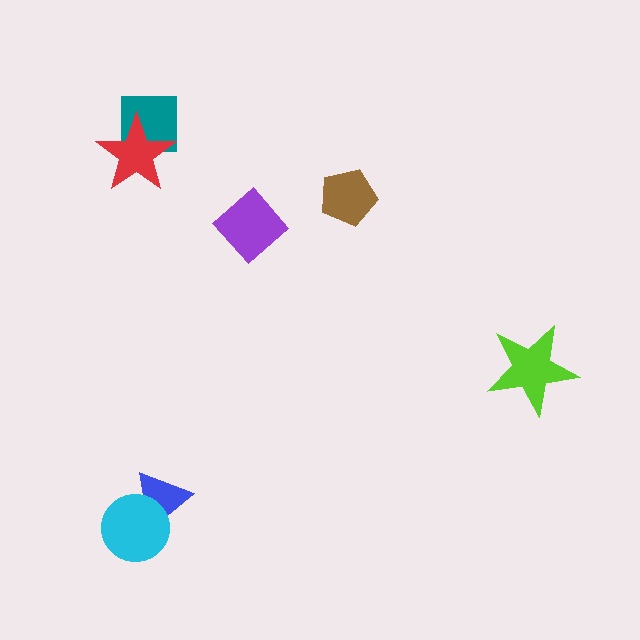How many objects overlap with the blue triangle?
1 object overlaps with the blue triangle.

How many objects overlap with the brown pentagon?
0 objects overlap with the brown pentagon.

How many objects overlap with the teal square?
1 object overlaps with the teal square.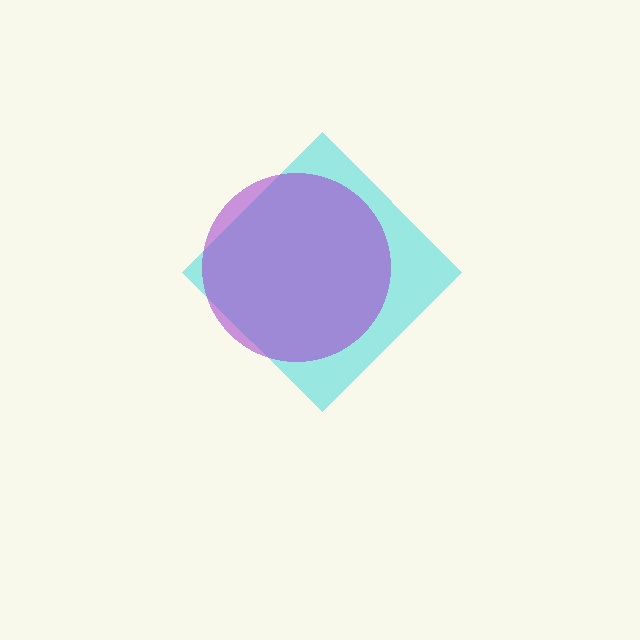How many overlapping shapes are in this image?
There are 2 overlapping shapes in the image.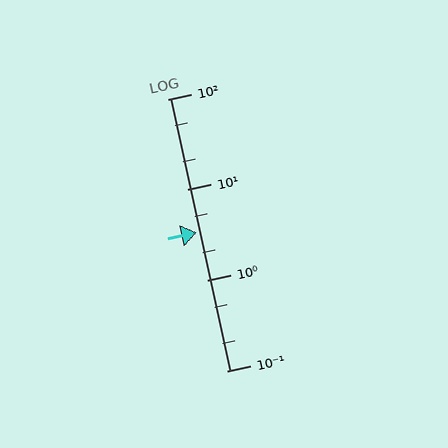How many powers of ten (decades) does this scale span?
The scale spans 3 decades, from 0.1 to 100.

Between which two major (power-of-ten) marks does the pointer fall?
The pointer is between 1 and 10.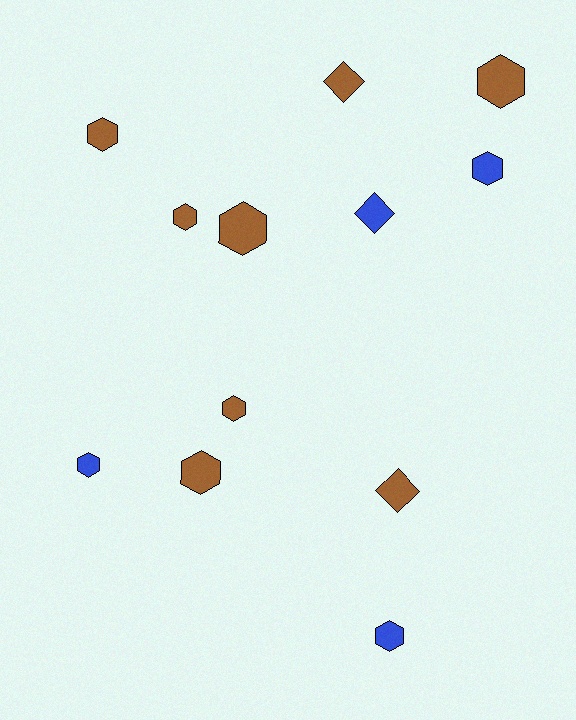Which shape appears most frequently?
Hexagon, with 9 objects.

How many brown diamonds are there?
There are 2 brown diamonds.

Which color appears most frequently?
Brown, with 8 objects.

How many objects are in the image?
There are 12 objects.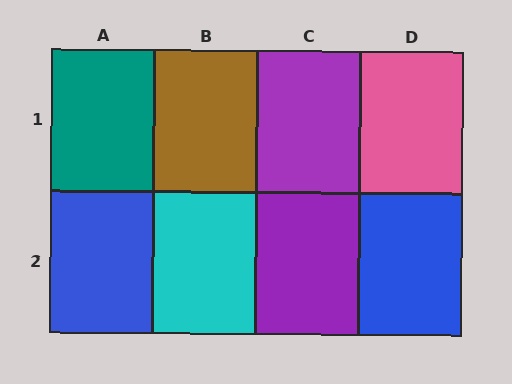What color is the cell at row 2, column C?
Purple.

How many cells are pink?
1 cell is pink.